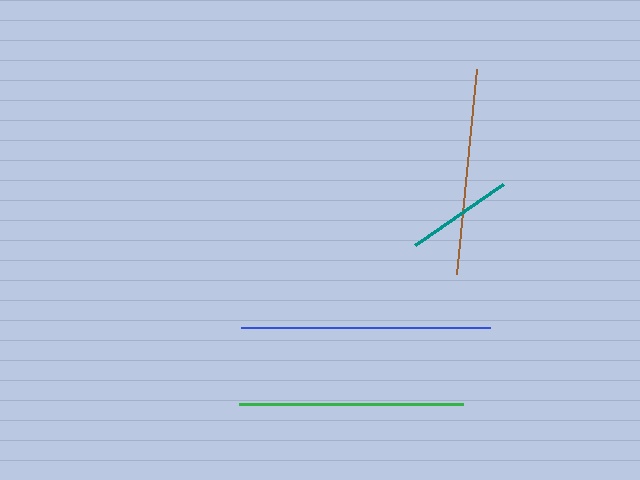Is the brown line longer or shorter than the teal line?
The brown line is longer than the teal line.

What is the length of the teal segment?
The teal segment is approximately 107 pixels long.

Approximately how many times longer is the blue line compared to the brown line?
The blue line is approximately 1.2 times the length of the brown line.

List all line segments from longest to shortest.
From longest to shortest: blue, green, brown, teal.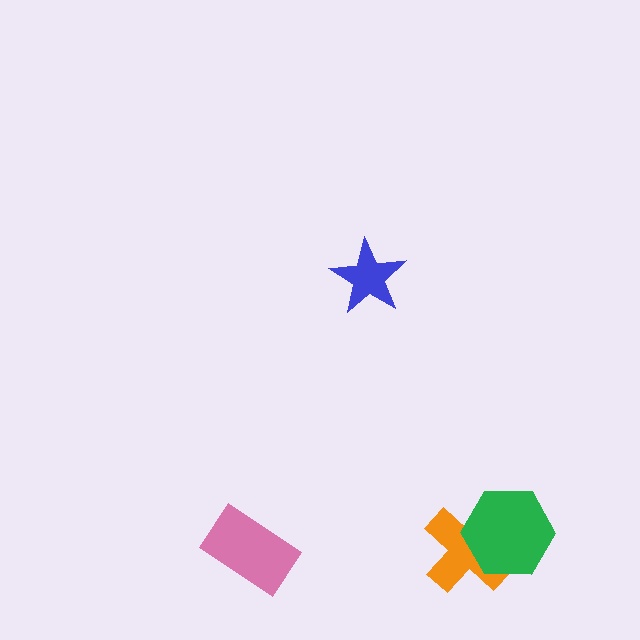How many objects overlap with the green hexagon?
1 object overlaps with the green hexagon.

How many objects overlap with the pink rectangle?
0 objects overlap with the pink rectangle.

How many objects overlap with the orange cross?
1 object overlaps with the orange cross.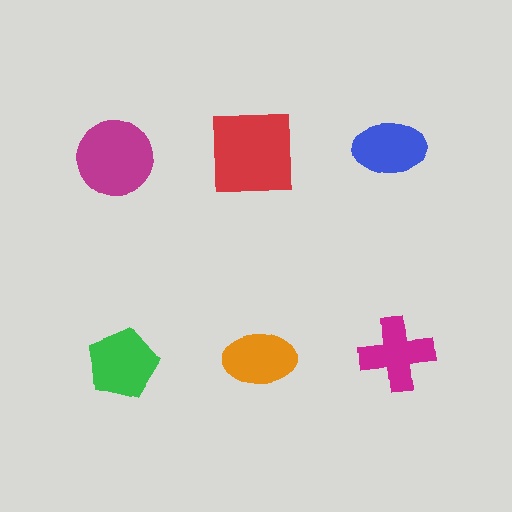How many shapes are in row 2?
3 shapes.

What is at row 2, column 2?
An orange ellipse.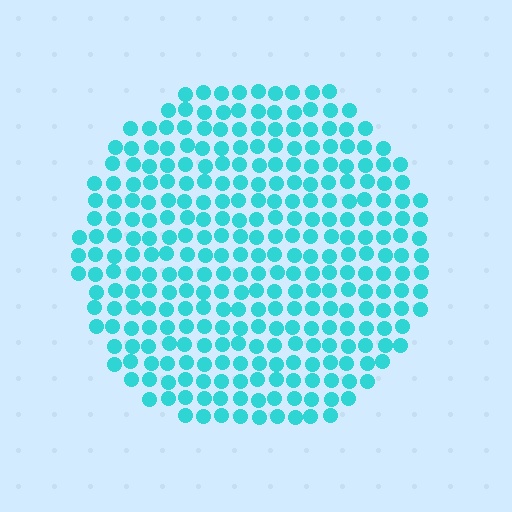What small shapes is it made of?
It is made of small circles.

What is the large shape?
The large shape is a circle.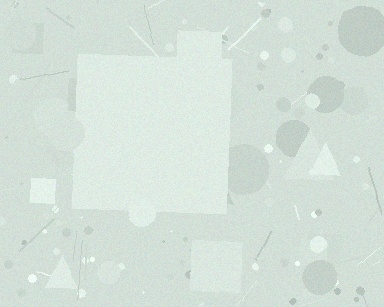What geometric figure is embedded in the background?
A square is embedded in the background.